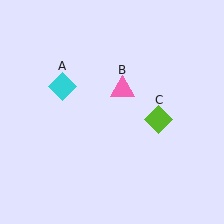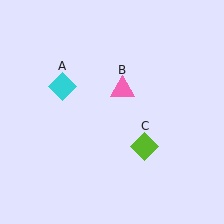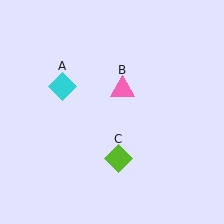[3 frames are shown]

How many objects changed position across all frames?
1 object changed position: lime diamond (object C).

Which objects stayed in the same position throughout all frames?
Cyan diamond (object A) and pink triangle (object B) remained stationary.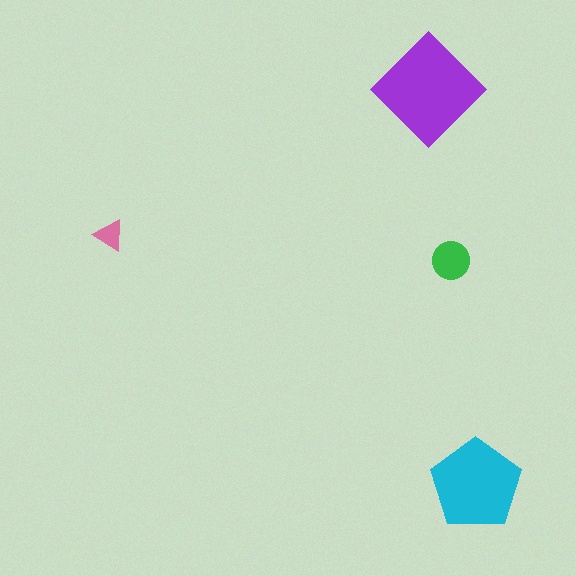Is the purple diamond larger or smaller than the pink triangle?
Larger.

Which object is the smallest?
The pink triangle.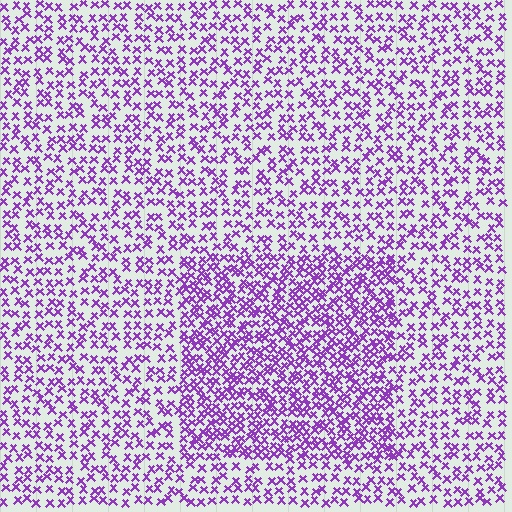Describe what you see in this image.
The image contains small purple elements arranged at two different densities. A rectangle-shaped region is visible where the elements are more densely packed than the surrounding area.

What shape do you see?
I see a rectangle.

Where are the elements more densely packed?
The elements are more densely packed inside the rectangle boundary.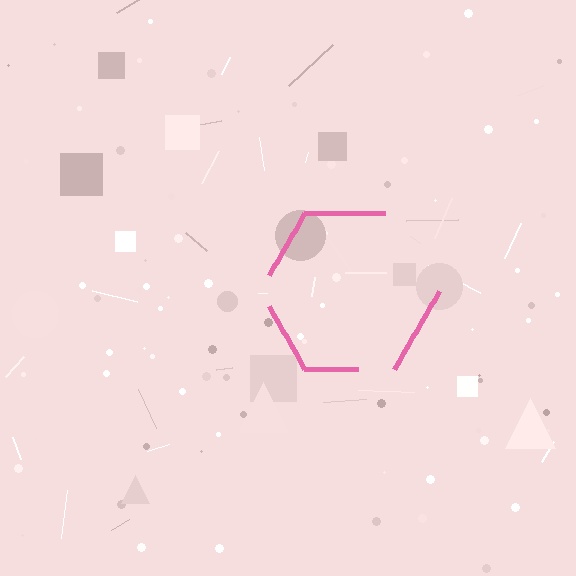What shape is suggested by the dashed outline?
The dashed outline suggests a hexagon.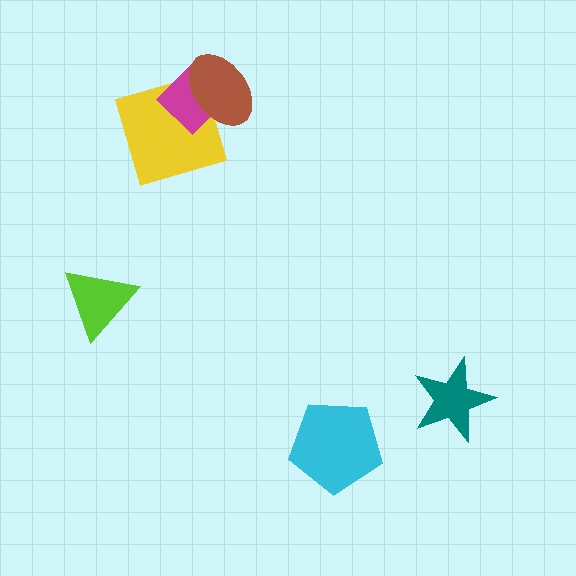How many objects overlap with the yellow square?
2 objects overlap with the yellow square.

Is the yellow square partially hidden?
Yes, it is partially covered by another shape.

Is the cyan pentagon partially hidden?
No, no other shape covers it.